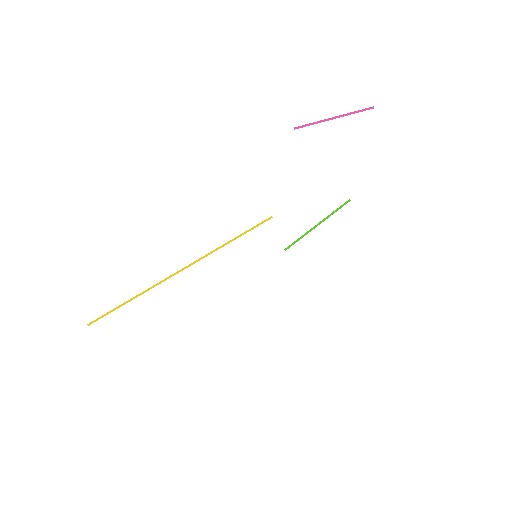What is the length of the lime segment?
The lime segment is approximately 82 pixels long.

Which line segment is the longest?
The yellow line is the longest at approximately 214 pixels.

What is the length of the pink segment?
The pink segment is approximately 81 pixels long.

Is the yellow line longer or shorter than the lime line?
The yellow line is longer than the lime line.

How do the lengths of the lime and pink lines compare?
The lime and pink lines are approximately the same length.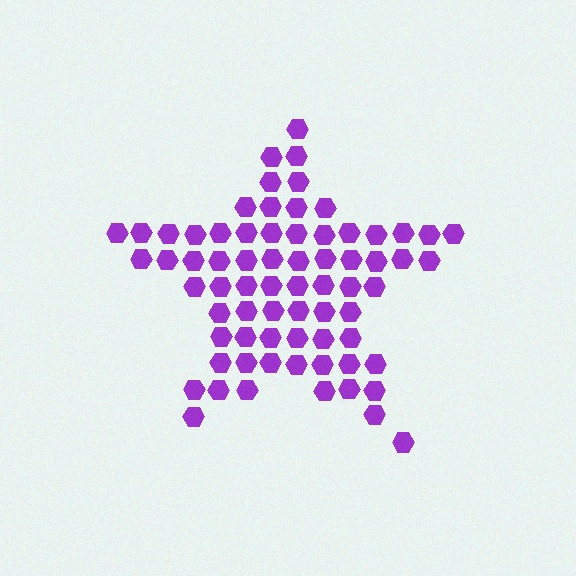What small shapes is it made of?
It is made of small hexagons.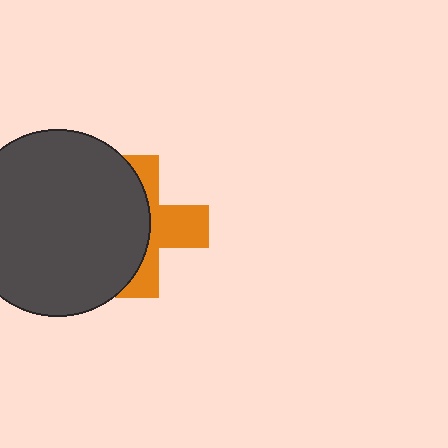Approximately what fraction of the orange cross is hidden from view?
Roughly 55% of the orange cross is hidden behind the dark gray circle.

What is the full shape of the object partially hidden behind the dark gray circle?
The partially hidden object is an orange cross.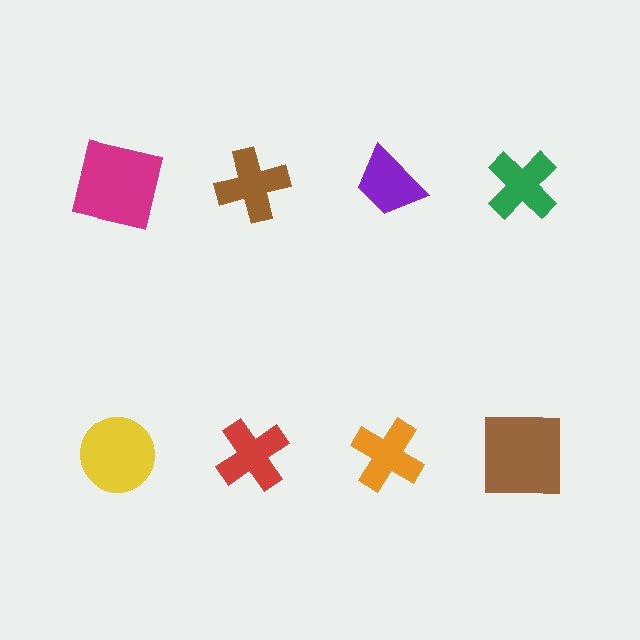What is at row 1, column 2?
A brown cross.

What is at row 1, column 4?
A green cross.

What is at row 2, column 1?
A yellow circle.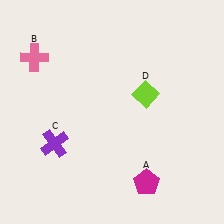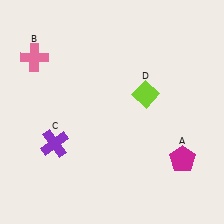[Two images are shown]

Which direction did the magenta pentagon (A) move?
The magenta pentagon (A) moved right.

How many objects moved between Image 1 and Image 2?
1 object moved between the two images.